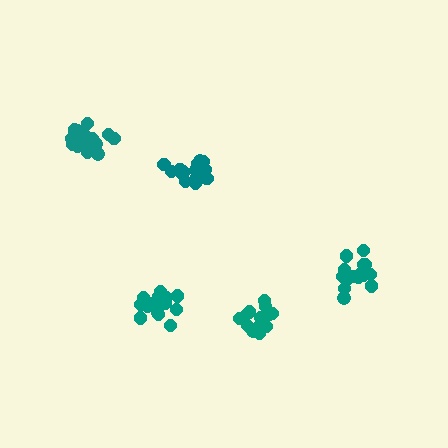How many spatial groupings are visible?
There are 5 spatial groupings.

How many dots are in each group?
Group 1: 16 dots, Group 2: 17 dots, Group 3: 19 dots, Group 4: 16 dots, Group 5: 15 dots (83 total).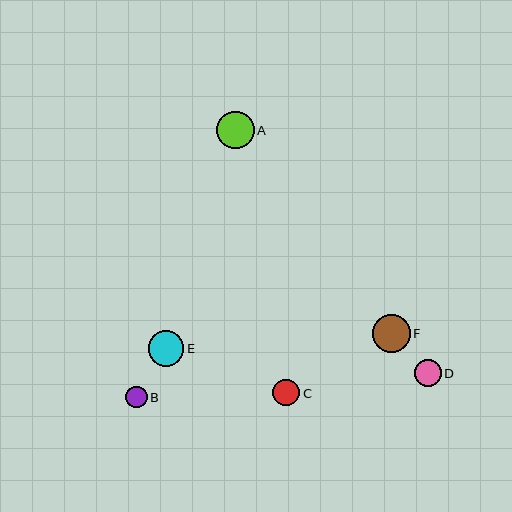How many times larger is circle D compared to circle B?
Circle D is approximately 1.2 times the size of circle B.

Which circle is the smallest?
Circle B is the smallest with a size of approximately 21 pixels.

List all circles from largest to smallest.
From largest to smallest: F, A, E, C, D, B.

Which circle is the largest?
Circle F is the largest with a size of approximately 38 pixels.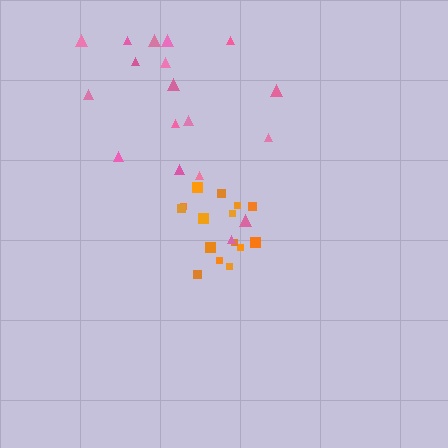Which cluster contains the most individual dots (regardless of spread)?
Pink (18).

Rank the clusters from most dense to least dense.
orange, pink.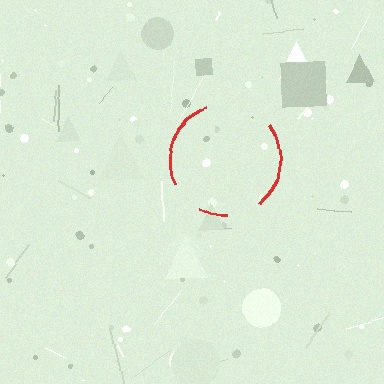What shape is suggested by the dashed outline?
The dashed outline suggests a circle.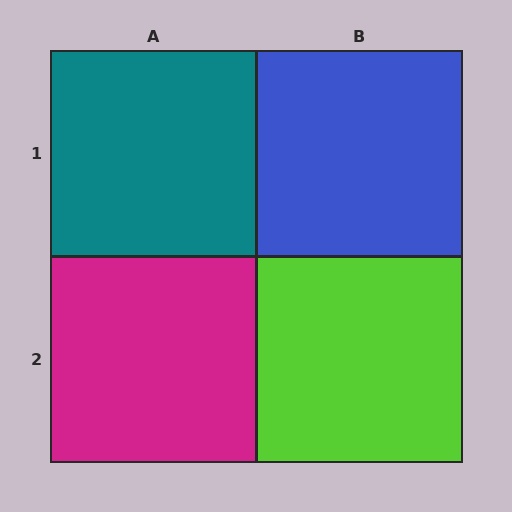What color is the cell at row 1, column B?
Blue.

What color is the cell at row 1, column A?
Teal.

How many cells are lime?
1 cell is lime.